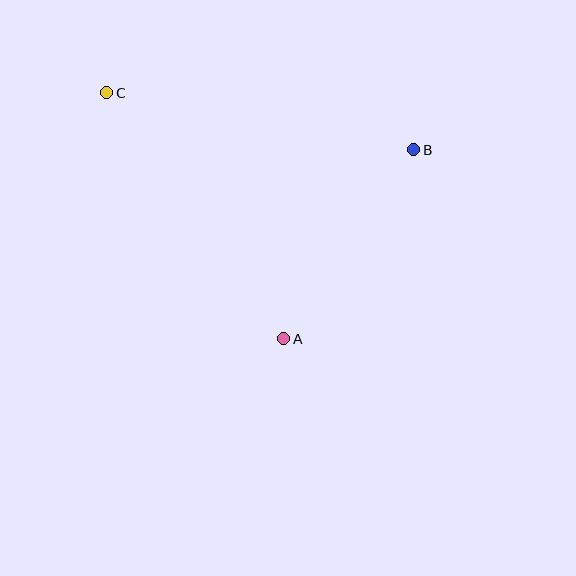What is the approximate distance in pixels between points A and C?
The distance between A and C is approximately 303 pixels.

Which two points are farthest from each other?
Points B and C are farthest from each other.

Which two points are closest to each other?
Points A and B are closest to each other.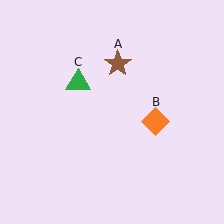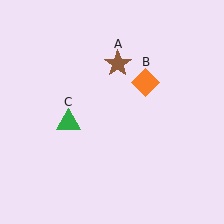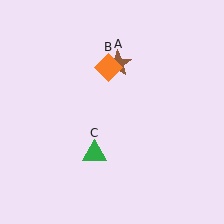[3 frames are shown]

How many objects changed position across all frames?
2 objects changed position: orange diamond (object B), green triangle (object C).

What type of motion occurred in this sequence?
The orange diamond (object B), green triangle (object C) rotated counterclockwise around the center of the scene.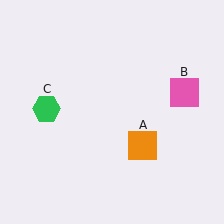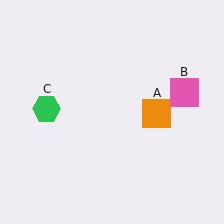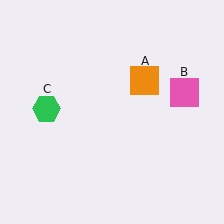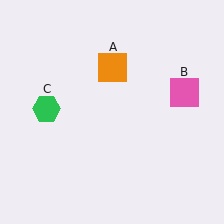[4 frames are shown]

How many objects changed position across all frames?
1 object changed position: orange square (object A).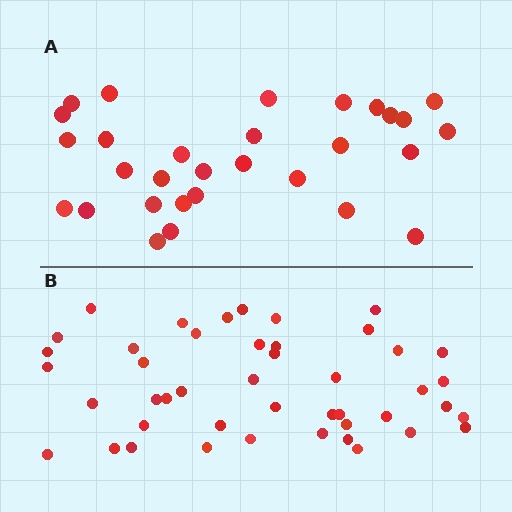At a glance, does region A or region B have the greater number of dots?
Region B (the bottom region) has more dots.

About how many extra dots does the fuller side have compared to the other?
Region B has approximately 15 more dots than region A.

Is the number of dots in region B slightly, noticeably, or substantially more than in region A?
Region B has substantially more. The ratio is roughly 1.5 to 1.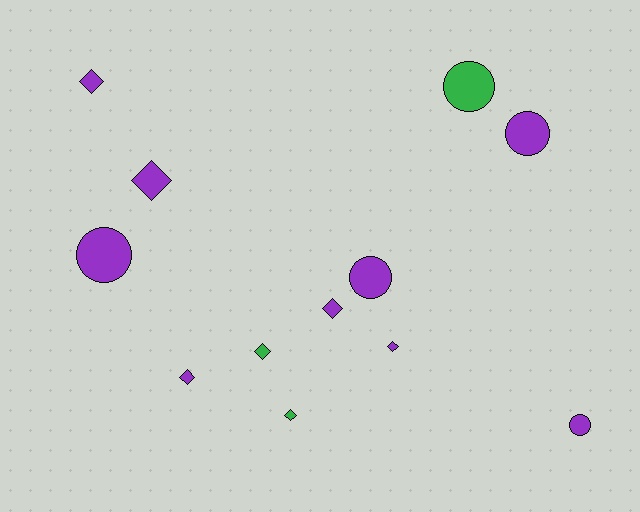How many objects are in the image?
There are 12 objects.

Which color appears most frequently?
Purple, with 9 objects.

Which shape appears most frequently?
Diamond, with 7 objects.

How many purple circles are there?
There are 4 purple circles.